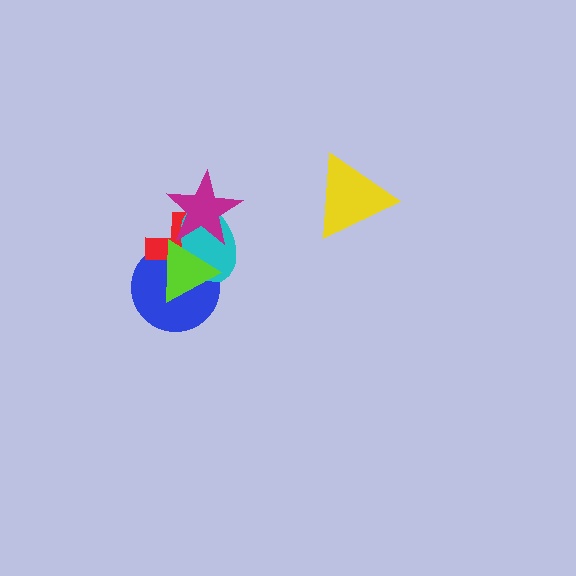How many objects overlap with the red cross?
4 objects overlap with the red cross.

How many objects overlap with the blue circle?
3 objects overlap with the blue circle.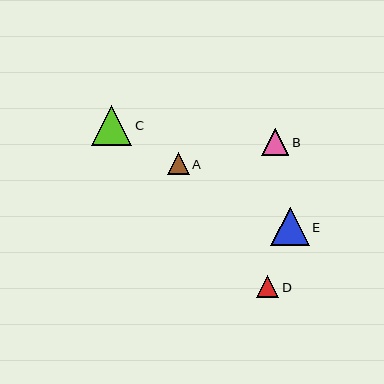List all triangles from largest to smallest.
From largest to smallest: C, E, B, A, D.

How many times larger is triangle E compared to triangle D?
Triangle E is approximately 1.7 times the size of triangle D.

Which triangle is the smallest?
Triangle D is the smallest with a size of approximately 22 pixels.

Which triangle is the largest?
Triangle C is the largest with a size of approximately 40 pixels.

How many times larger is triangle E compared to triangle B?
Triangle E is approximately 1.4 times the size of triangle B.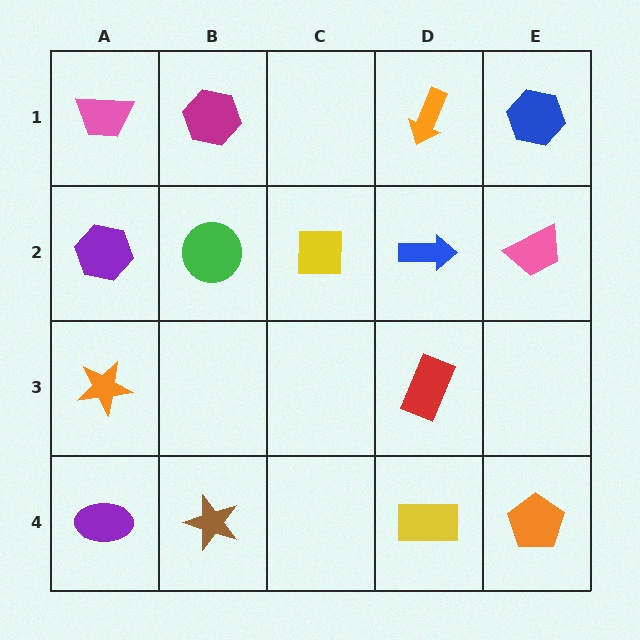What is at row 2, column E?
A pink trapezoid.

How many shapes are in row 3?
2 shapes.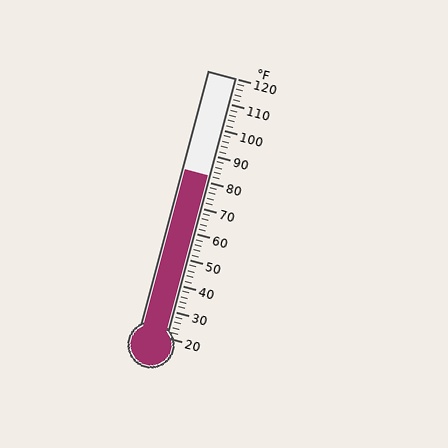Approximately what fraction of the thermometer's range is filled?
The thermometer is filled to approximately 60% of its range.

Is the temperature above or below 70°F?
The temperature is above 70°F.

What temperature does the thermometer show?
The thermometer shows approximately 82°F.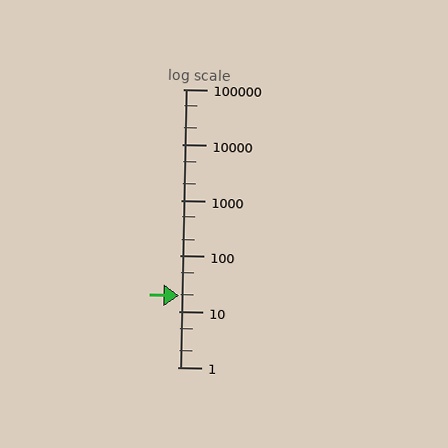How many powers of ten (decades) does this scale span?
The scale spans 5 decades, from 1 to 100000.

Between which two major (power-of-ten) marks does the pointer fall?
The pointer is between 10 and 100.